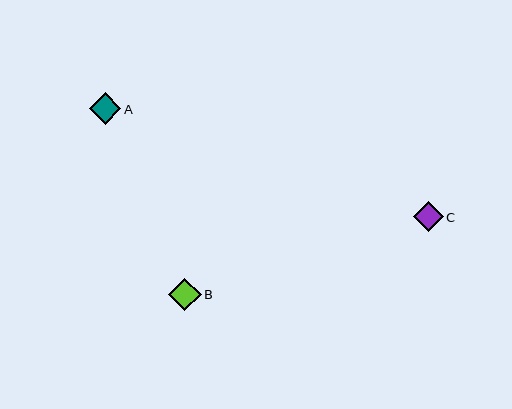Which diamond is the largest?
Diamond B is the largest with a size of approximately 33 pixels.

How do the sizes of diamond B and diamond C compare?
Diamond B and diamond C are approximately the same size.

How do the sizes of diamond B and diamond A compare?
Diamond B and diamond A are approximately the same size.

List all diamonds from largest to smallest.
From largest to smallest: B, A, C.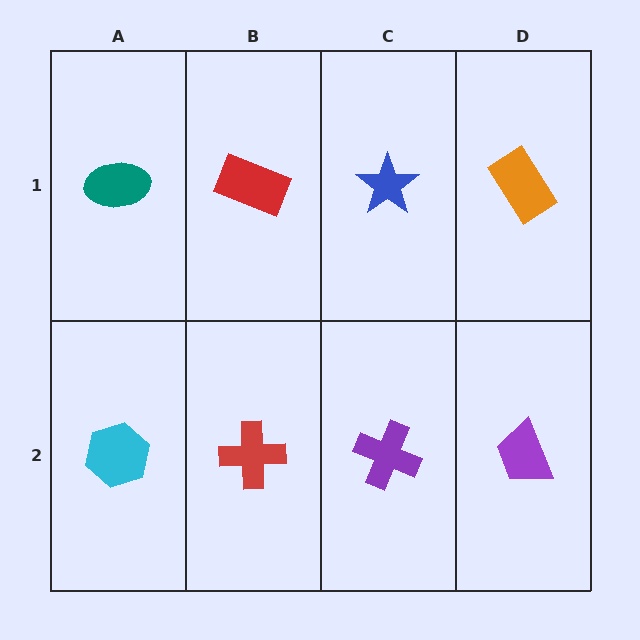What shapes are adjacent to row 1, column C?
A purple cross (row 2, column C), a red rectangle (row 1, column B), an orange rectangle (row 1, column D).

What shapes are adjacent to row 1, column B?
A red cross (row 2, column B), a teal ellipse (row 1, column A), a blue star (row 1, column C).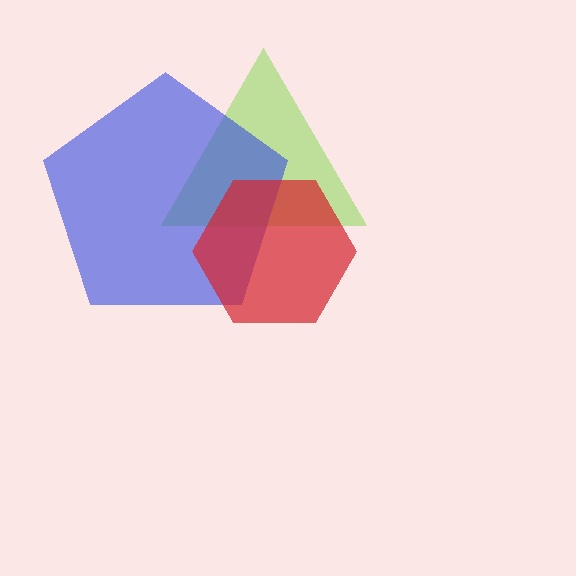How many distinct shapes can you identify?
There are 3 distinct shapes: a lime triangle, a blue pentagon, a red hexagon.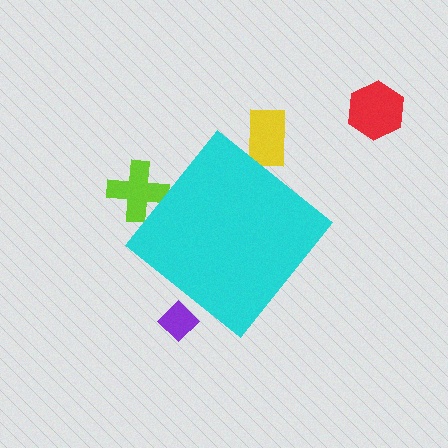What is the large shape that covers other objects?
A cyan diamond.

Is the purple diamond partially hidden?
Yes, the purple diamond is partially hidden behind the cyan diamond.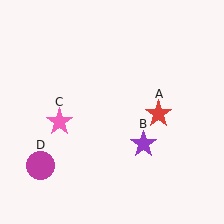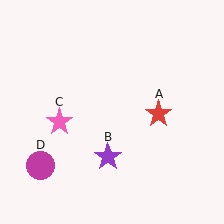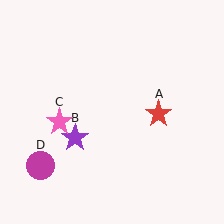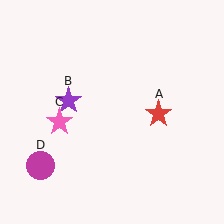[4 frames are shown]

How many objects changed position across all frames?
1 object changed position: purple star (object B).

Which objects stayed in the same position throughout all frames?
Red star (object A) and pink star (object C) and magenta circle (object D) remained stationary.